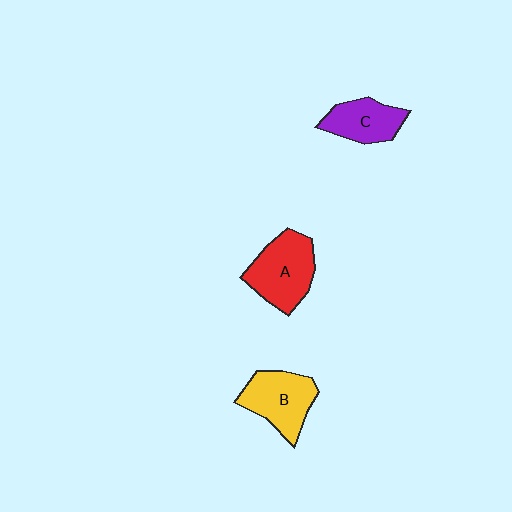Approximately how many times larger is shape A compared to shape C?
Approximately 1.4 times.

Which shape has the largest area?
Shape A (red).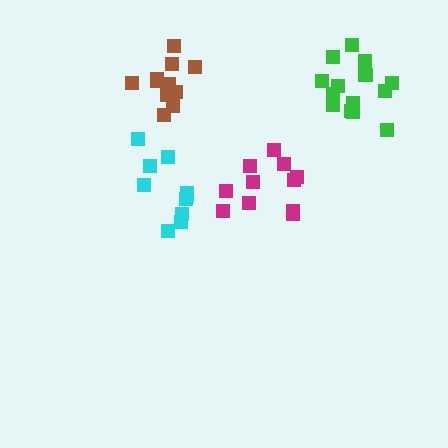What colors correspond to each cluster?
The clusters are colored: cyan, magenta, green, brown.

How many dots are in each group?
Group 1: 10 dots, Group 2: 11 dots, Group 3: 15 dots, Group 4: 11 dots (47 total).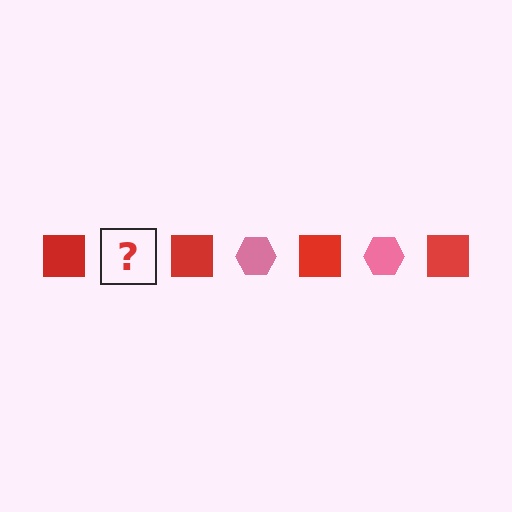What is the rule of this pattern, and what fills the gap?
The rule is that the pattern alternates between red square and pink hexagon. The gap should be filled with a pink hexagon.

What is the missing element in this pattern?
The missing element is a pink hexagon.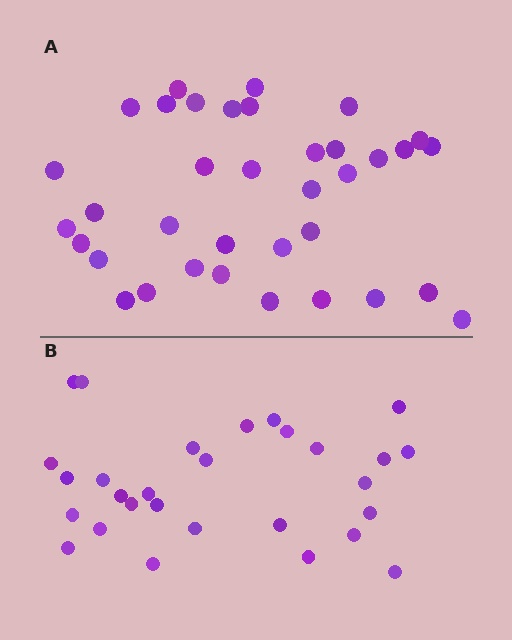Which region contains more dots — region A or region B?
Region A (the top region) has more dots.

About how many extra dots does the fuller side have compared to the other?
Region A has roughly 8 or so more dots than region B.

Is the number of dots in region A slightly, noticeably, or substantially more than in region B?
Region A has only slightly more — the two regions are fairly close. The ratio is roughly 1.2 to 1.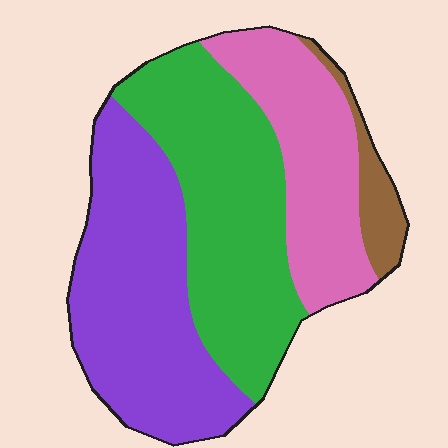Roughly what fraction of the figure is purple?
Purple takes up about three eighths (3/8) of the figure.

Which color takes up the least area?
Brown, at roughly 5%.